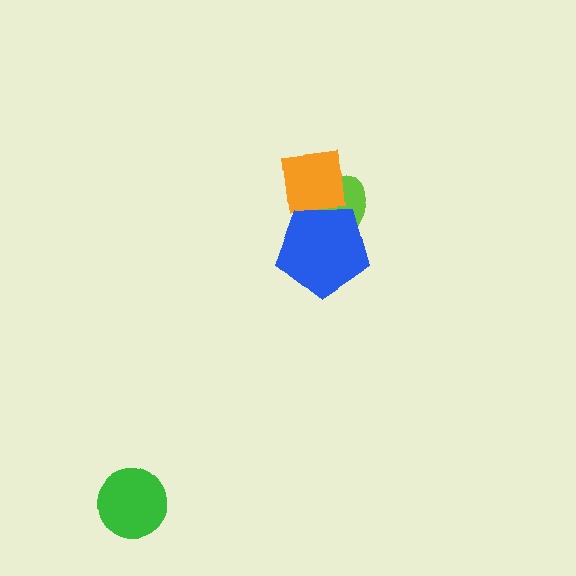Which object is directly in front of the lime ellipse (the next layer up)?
The orange square is directly in front of the lime ellipse.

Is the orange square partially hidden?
Yes, it is partially covered by another shape.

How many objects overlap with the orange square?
2 objects overlap with the orange square.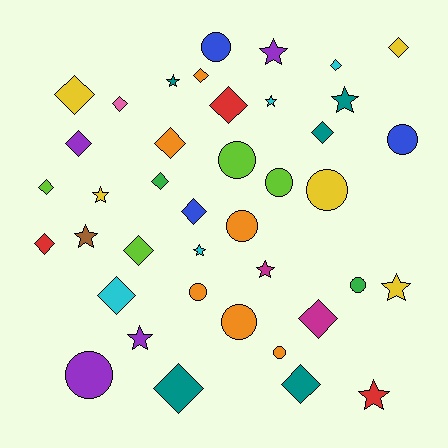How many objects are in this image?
There are 40 objects.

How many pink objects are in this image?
There is 1 pink object.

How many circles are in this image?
There are 11 circles.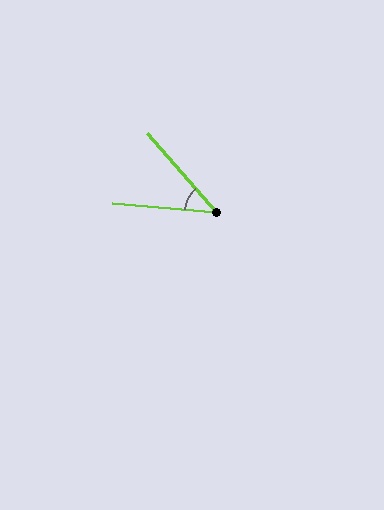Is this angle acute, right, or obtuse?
It is acute.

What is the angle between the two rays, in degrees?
Approximately 44 degrees.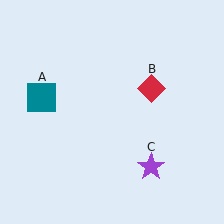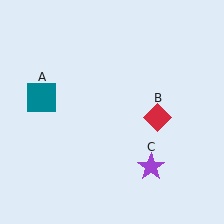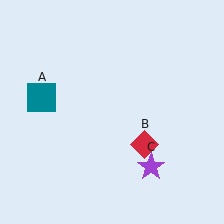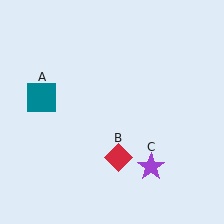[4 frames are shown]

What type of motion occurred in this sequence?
The red diamond (object B) rotated clockwise around the center of the scene.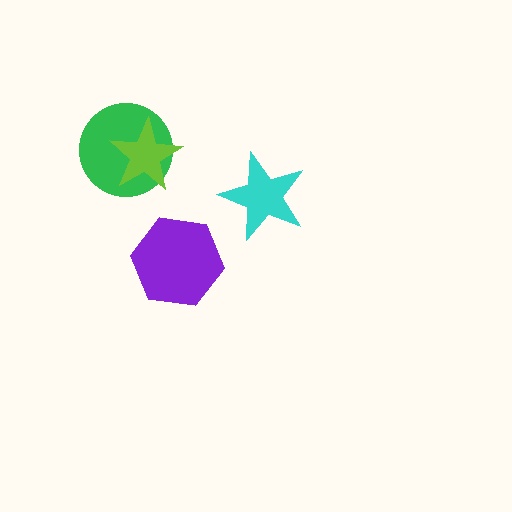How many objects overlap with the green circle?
1 object overlaps with the green circle.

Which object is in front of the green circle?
The lime star is in front of the green circle.